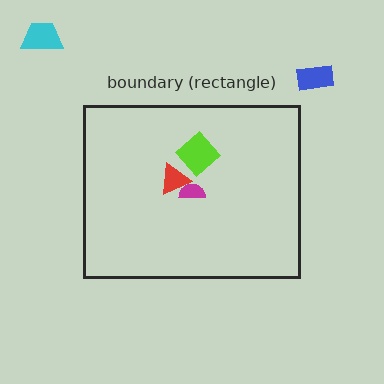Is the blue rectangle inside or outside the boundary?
Outside.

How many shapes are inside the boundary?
3 inside, 2 outside.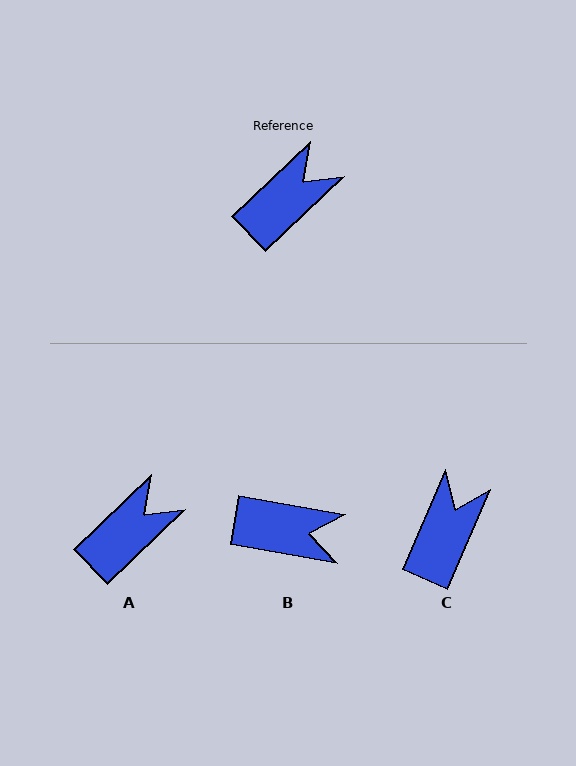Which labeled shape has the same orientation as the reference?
A.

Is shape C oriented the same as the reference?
No, it is off by about 23 degrees.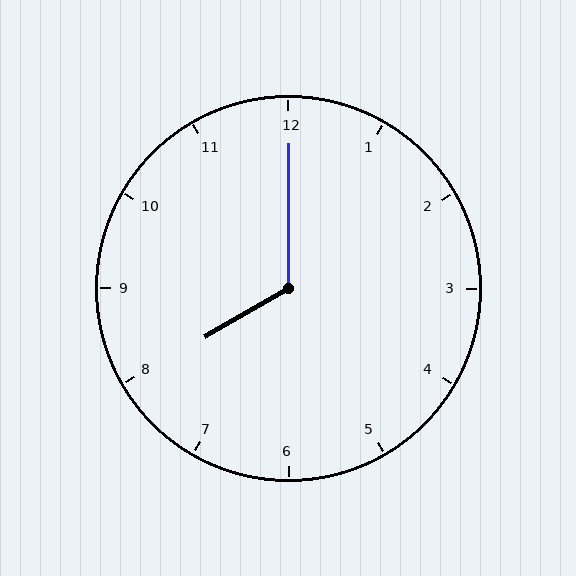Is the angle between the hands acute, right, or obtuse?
It is obtuse.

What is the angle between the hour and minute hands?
Approximately 120 degrees.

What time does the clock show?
8:00.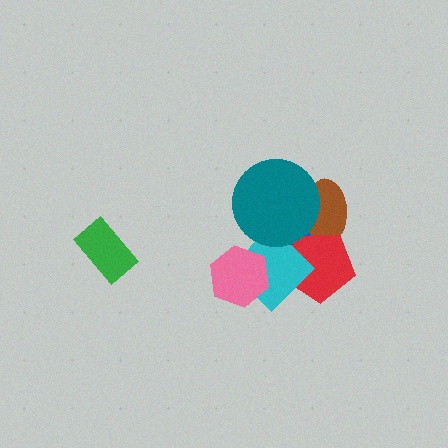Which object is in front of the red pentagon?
The cyan diamond is in front of the red pentagon.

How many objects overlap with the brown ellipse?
3 objects overlap with the brown ellipse.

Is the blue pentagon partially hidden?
Yes, it is partially covered by another shape.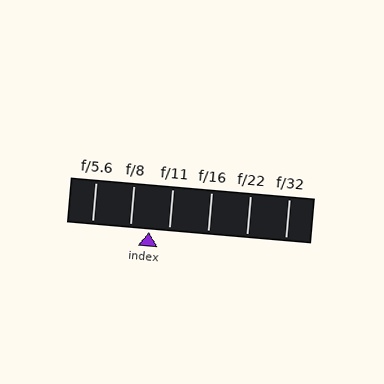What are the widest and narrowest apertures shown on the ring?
The widest aperture shown is f/5.6 and the narrowest is f/32.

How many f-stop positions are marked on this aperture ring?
There are 6 f-stop positions marked.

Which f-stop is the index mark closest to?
The index mark is closest to f/8.